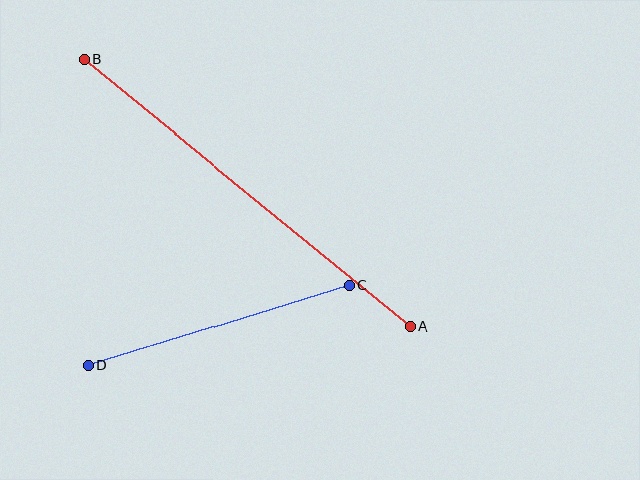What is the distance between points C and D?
The distance is approximately 272 pixels.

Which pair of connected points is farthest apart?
Points A and B are farthest apart.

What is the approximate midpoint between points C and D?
The midpoint is at approximately (219, 325) pixels.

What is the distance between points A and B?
The distance is approximately 421 pixels.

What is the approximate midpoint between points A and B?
The midpoint is at approximately (247, 193) pixels.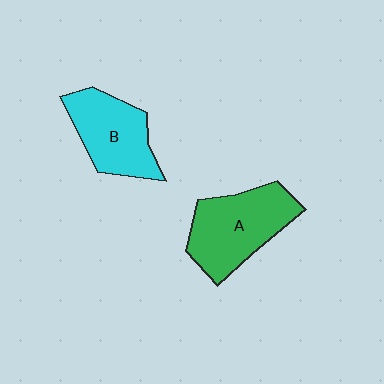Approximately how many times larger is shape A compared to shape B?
Approximately 1.2 times.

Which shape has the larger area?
Shape A (green).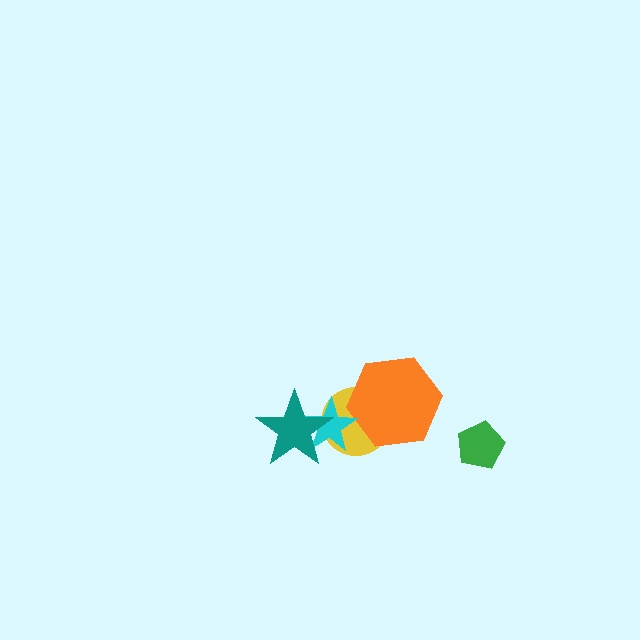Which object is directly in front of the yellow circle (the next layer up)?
The orange hexagon is directly in front of the yellow circle.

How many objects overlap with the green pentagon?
0 objects overlap with the green pentagon.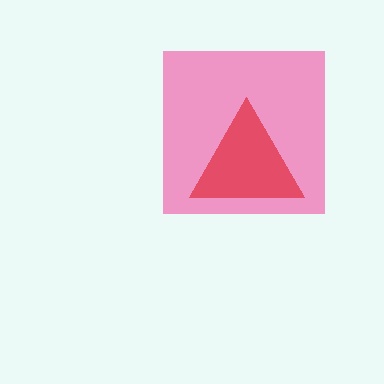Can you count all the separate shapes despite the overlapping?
Yes, there are 2 separate shapes.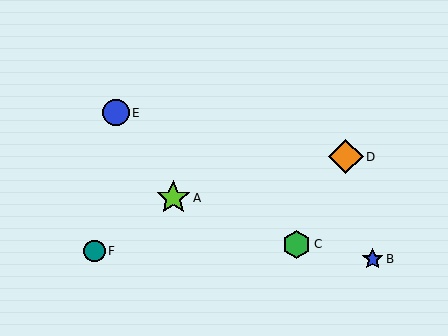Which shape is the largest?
The orange diamond (labeled D) is the largest.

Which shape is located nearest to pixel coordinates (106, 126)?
The blue circle (labeled E) at (116, 113) is nearest to that location.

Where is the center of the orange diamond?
The center of the orange diamond is at (346, 157).